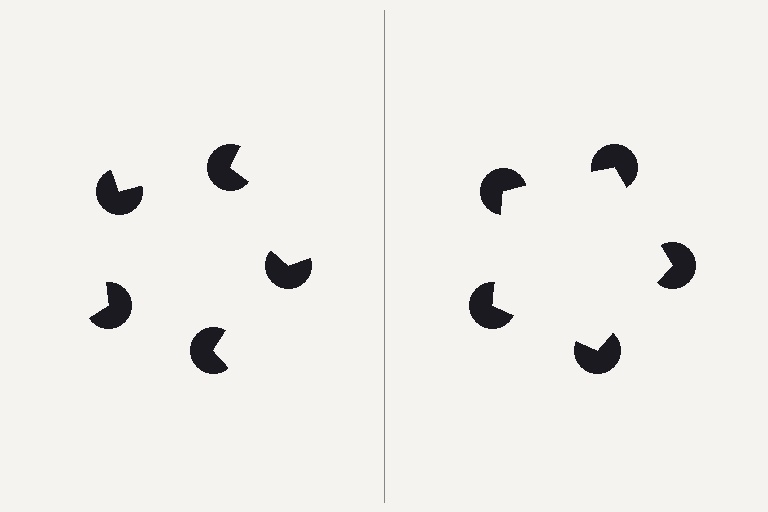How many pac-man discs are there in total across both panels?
10 — 5 on each side.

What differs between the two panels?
The pac-man discs are positioned identically on both sides; only the wedge orientations differ. On the right they align to a pentagon; on the left they are misaligned.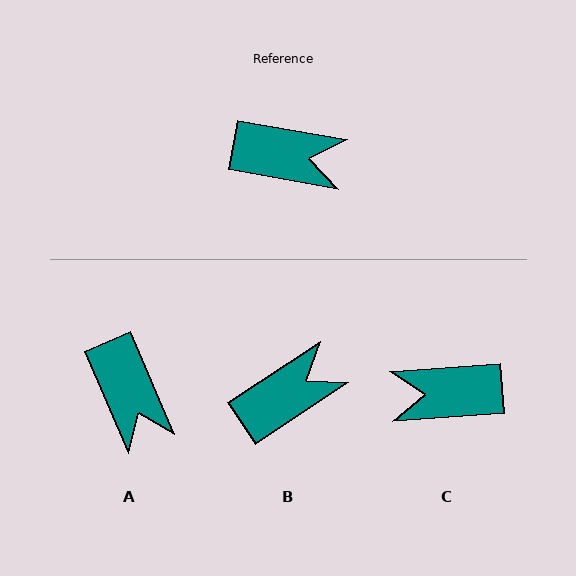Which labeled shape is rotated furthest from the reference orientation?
C, about 166 degrees away.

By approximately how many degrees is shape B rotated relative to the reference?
Approximately 43 degrees counter-clockwise.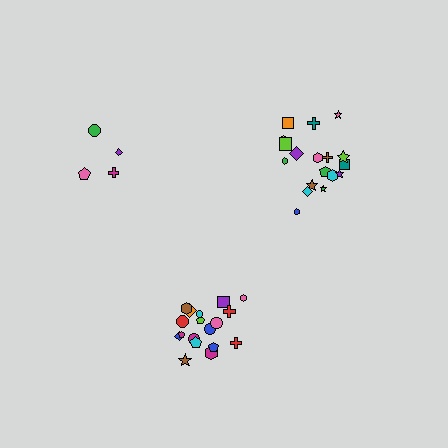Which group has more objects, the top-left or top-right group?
The top-right group.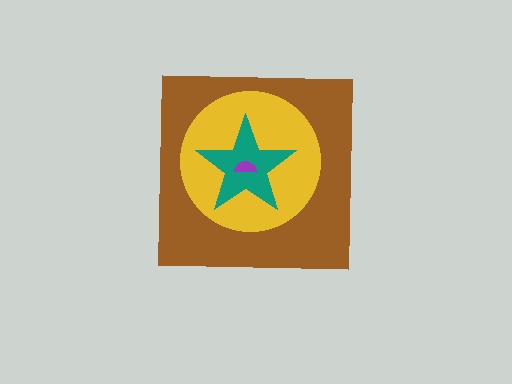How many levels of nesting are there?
4.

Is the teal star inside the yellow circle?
Yes.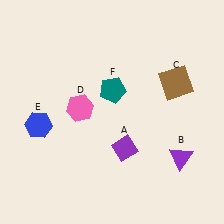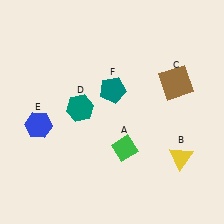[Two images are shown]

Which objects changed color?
A changed from purple to green. B changed from purple to yellow. D changed from pink to teal.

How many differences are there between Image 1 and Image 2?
There are 3 differences between the two images.